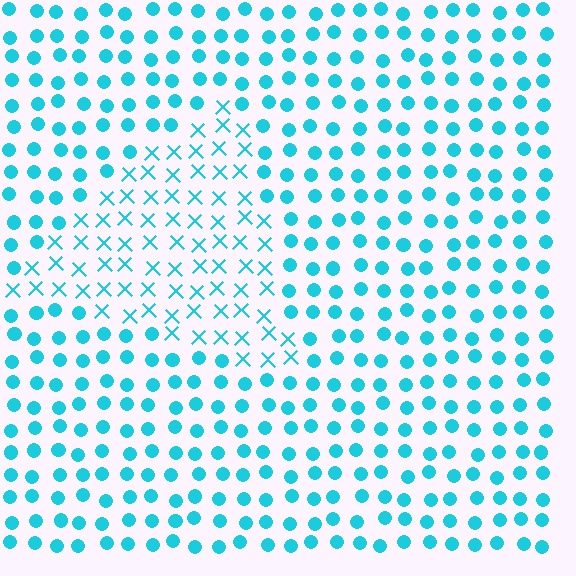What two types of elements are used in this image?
The image uses X marks inside the triangle region and circles outside it.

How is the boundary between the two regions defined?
The boundary is defined by a change in element shape: X marks inside vs. circles outside. All elements share the same color and spacing.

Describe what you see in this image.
The image is filled with small cyan elements arranged in a uniform grid. A triangle-shaped region contains X marks, while the surrounding area contains circles. The boundary is defined purely by the change in element shape.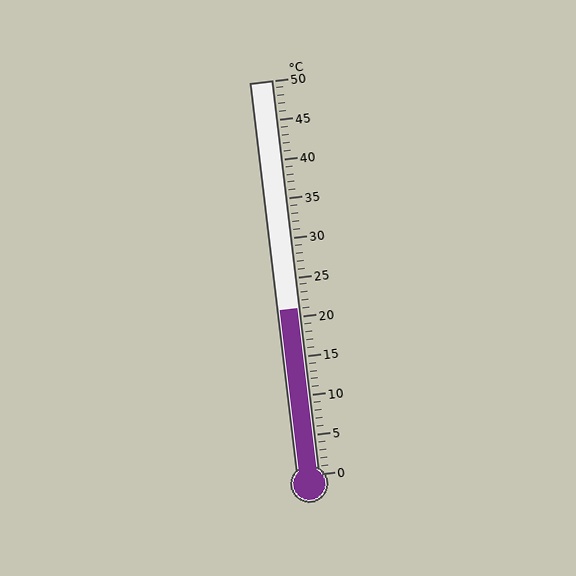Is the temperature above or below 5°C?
The temperature is above 5°C.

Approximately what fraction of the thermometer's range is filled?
The thermometer is filled to approximately 40% of its range.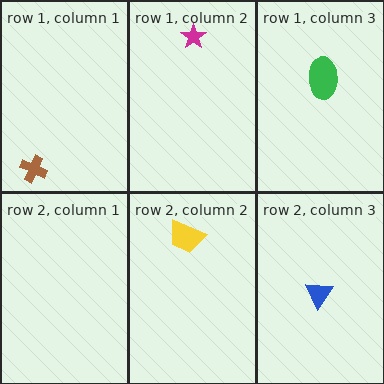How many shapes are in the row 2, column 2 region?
1.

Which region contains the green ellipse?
The row 1, column 3 region.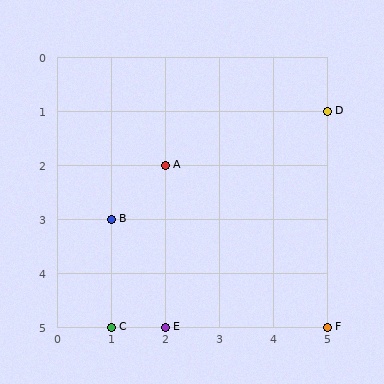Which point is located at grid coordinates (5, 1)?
Point D is at (5, 1).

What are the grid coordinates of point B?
Point B is at grid coordinates (1, 3).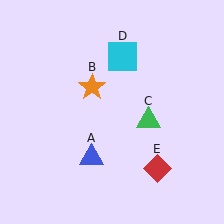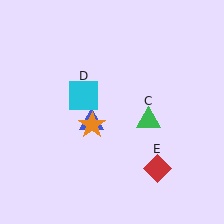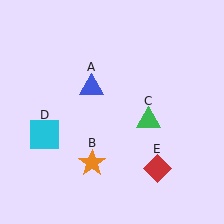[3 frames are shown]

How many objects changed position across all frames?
3 objects changed position: blue triangle (object A), orange star (object B), cyan square (object D).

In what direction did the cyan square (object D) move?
The cyan square (object D) moved down and to the left.